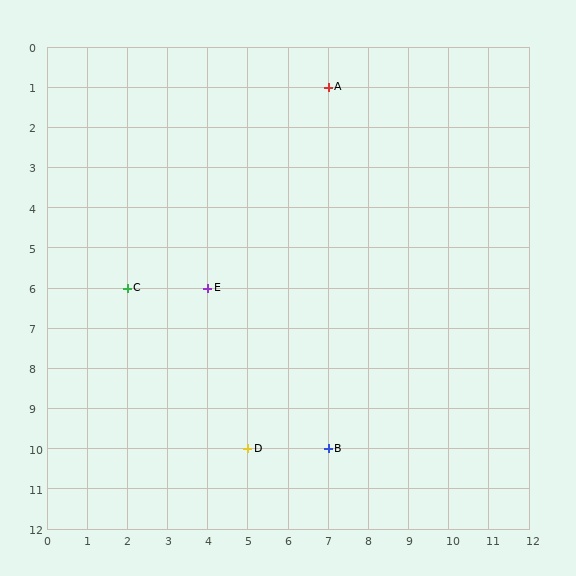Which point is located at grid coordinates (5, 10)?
Point D is at (5, 10).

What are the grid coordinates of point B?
Point B is at grid coordinates (7, 10).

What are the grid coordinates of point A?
Point A is at grid coordinates (7, 1).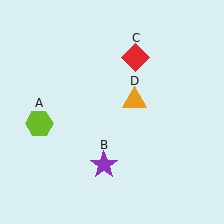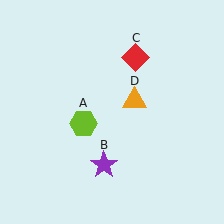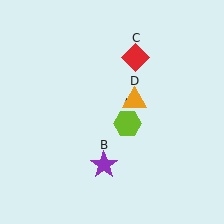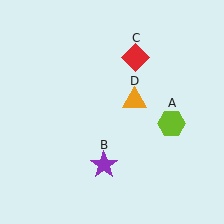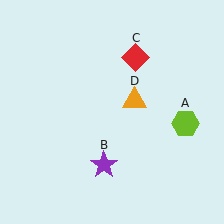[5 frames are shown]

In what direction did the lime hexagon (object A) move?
The lime hexagon (object A) moved right.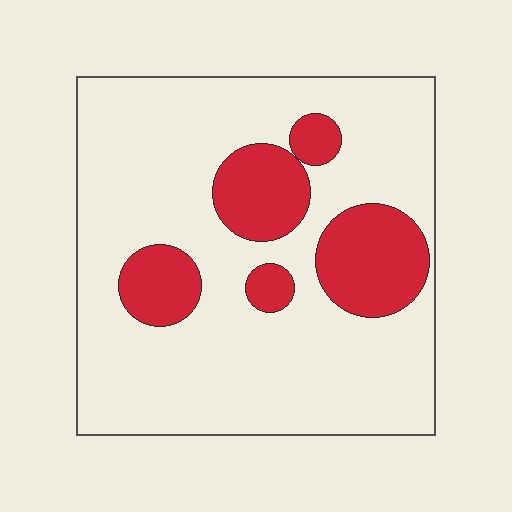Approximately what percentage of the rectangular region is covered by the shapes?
Approximately 20%.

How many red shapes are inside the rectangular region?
5.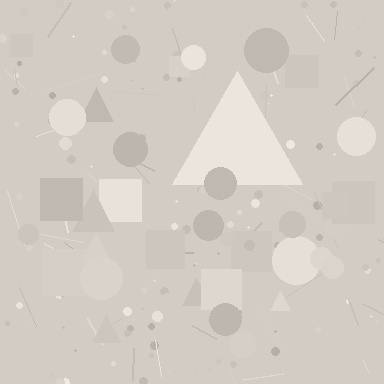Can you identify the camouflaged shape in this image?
The camouflaged shape is a triangle.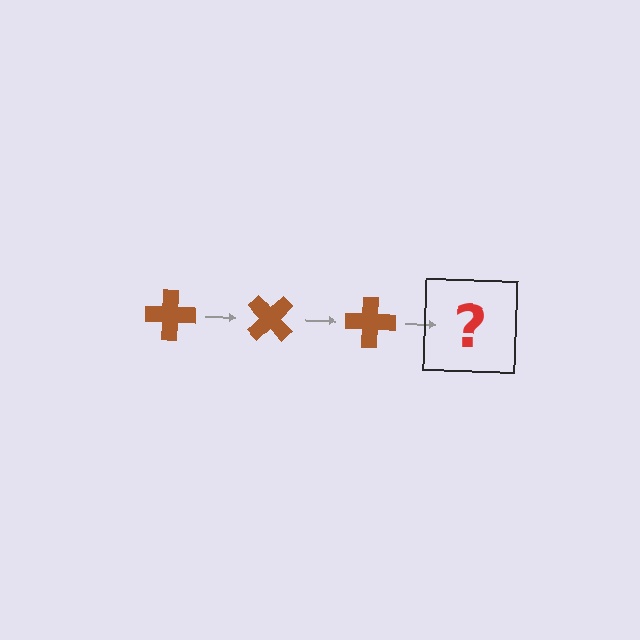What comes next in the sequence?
The next element should be a brown cross rotated 135 degrees.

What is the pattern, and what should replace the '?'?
The pattern is that the cross rotates 45 degrees each step. The '?' should be a brown cross rotated 135 degrees.